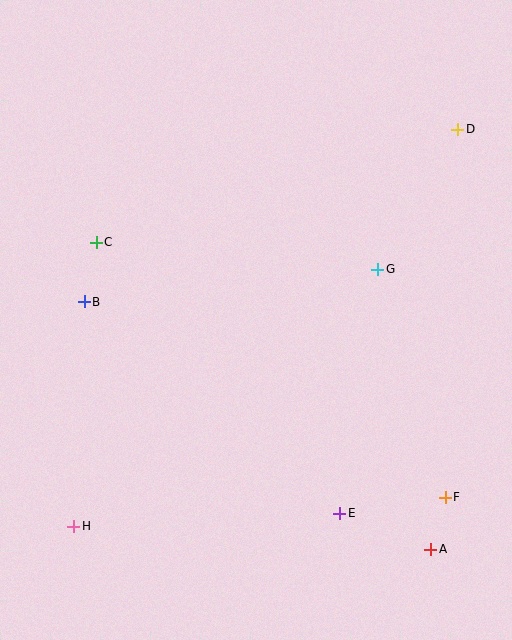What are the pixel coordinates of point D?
Point D is at (458, 129).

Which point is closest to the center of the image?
Point G at (378, 269) is closest to the center.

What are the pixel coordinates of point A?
Point A is at (431, 549).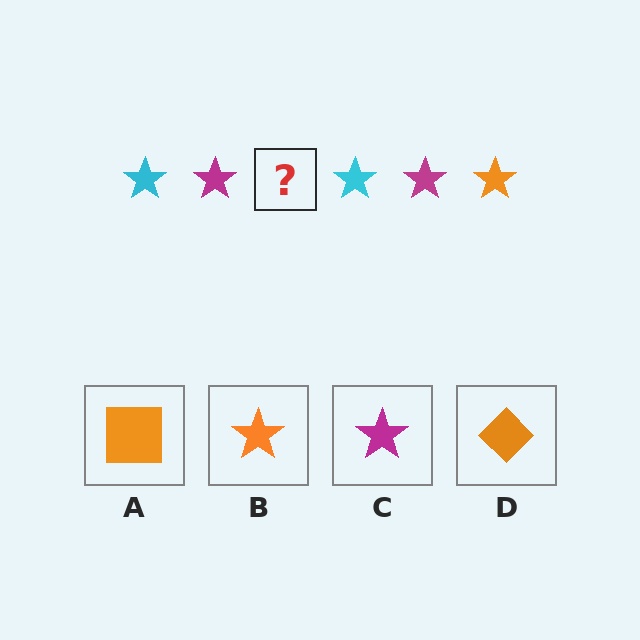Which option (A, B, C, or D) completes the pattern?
B.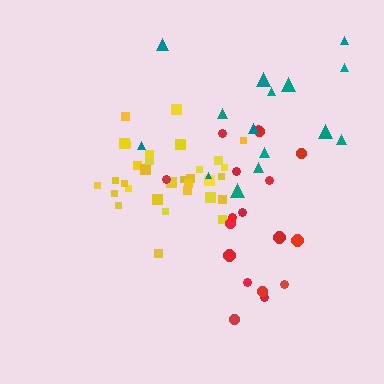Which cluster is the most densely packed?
Yellow.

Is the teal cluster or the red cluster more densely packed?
Red.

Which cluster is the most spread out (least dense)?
Teal.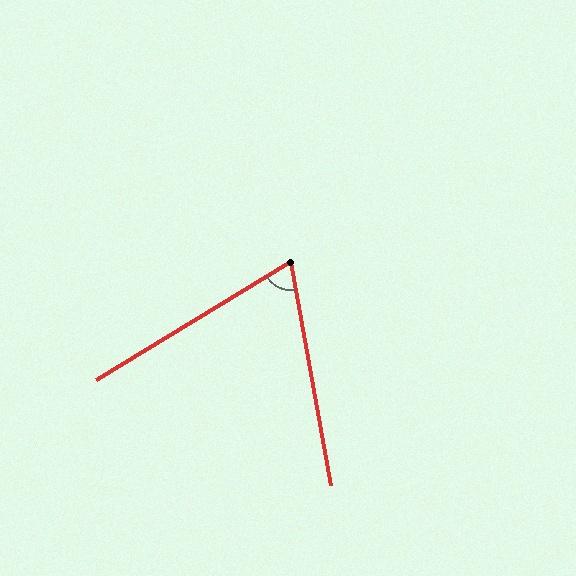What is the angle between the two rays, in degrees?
Approximately 69 degrees.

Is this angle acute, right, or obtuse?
It is acute.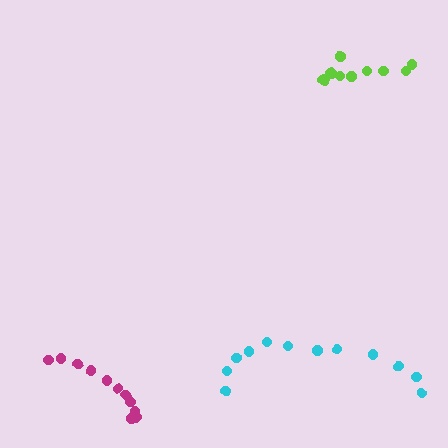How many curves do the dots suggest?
There are 3 distinct paths.